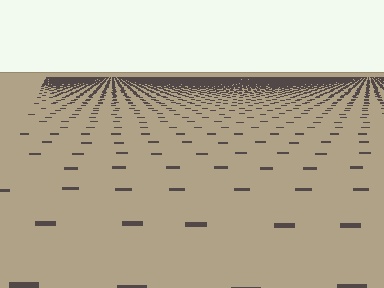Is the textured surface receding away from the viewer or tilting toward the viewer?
The surface is receding away from the viewer. Texture elements get smaller and denser toward the top.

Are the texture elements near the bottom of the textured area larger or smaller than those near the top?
Larger. Near the bottom, elements are closer to the viewer and appear at a bigger on-screen size.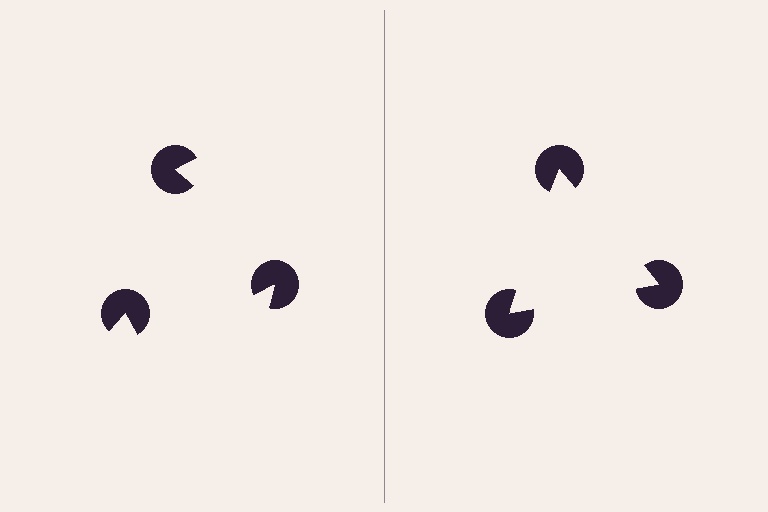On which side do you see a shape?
An illusory triangle appears on the right side. On the left side the wedge cuts are rotated, so no coherent shape forms.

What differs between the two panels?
The pac-man discs are positioned identically on both sides; only the wedge orientations differ. On the right they align to a triangle; on the left they are misaligned.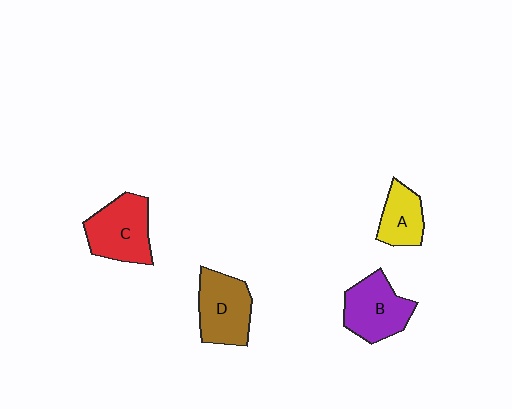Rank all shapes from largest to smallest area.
From largest to smallest: C (red), D (brown), B (purple), A (yellow).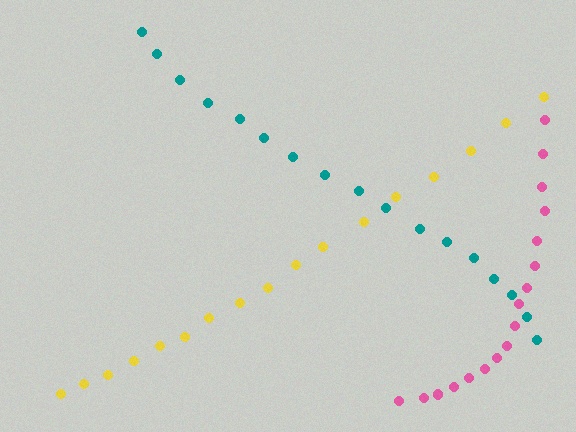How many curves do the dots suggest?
There are 3 distinct paths.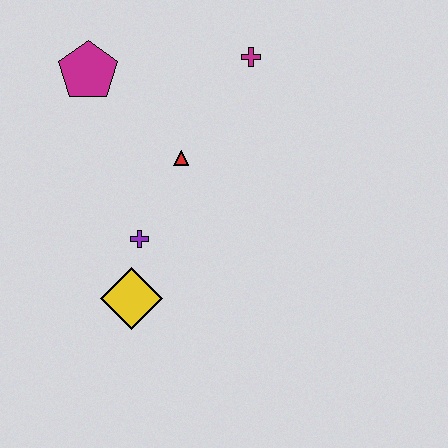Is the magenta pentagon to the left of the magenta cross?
Yes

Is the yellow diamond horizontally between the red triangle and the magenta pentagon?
Yes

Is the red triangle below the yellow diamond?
No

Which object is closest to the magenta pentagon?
The red triangle is closest to the magenta pentagon.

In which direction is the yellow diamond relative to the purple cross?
The yellow diamond is below the purple cross.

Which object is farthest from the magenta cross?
The yellow diamond is farthest from the magenta cross.